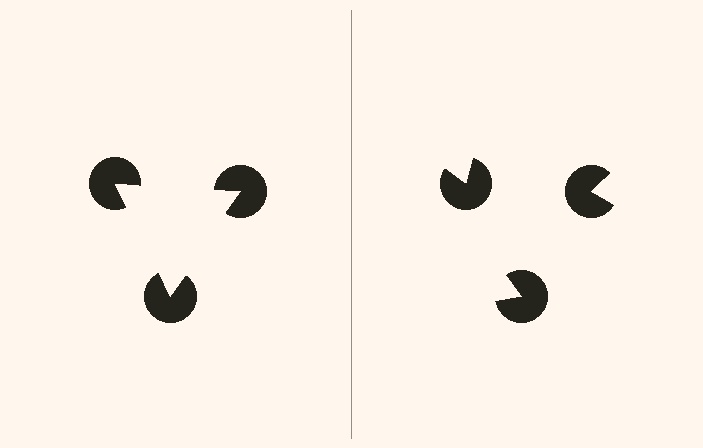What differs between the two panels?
The pac-man discs are positioned identically on both sides; only the wedge orientations differ. On the left they align to a triangle; on the right they are misaligned.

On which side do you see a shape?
An illusory triangle appears on the left side. On the right side the wedge cuts are rotated, so no coherent shape forms.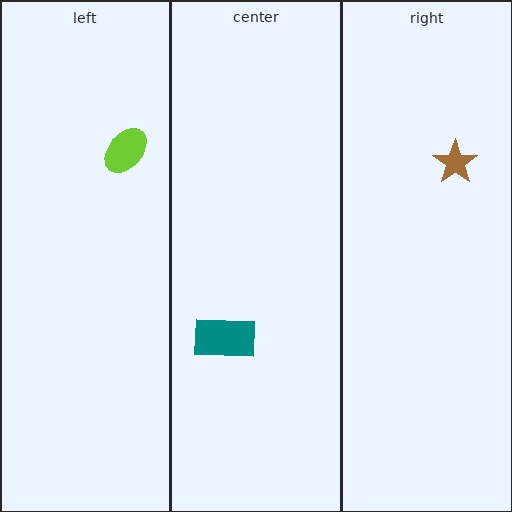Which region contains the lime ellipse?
The left region.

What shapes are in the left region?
The lime ellipse.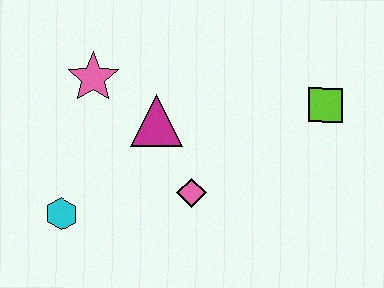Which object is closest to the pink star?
The magenta triangle is closest to the pink star.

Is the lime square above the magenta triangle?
Yes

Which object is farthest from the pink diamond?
The lime square is farthest from the pink diamond.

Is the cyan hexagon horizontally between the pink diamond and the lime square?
No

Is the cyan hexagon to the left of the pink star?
Yes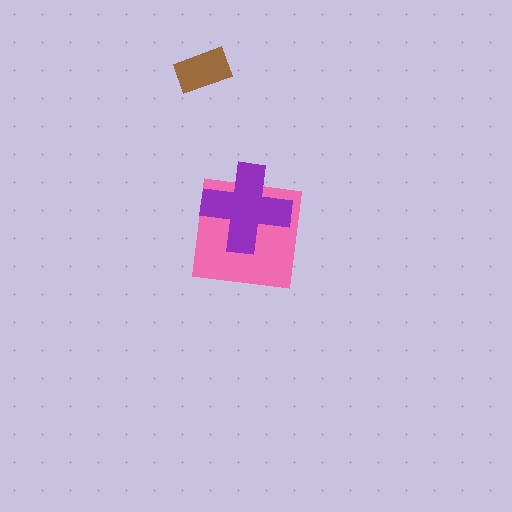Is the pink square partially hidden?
Yes, it is partially covered by another shape.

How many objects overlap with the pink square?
1 object overlaps with the pink square.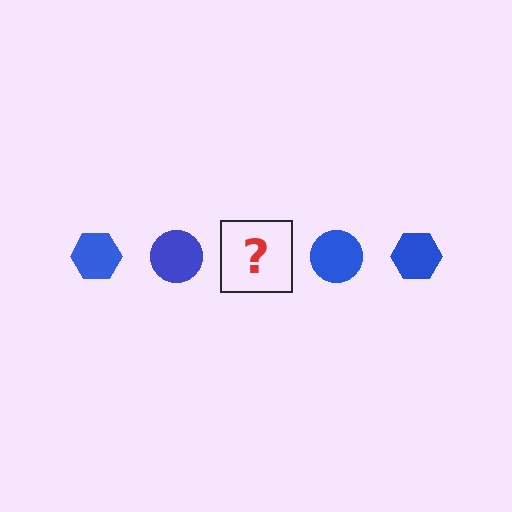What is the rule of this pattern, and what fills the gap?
The rule is that the pattern cycles through hexagon, circle shapes in blue. The gap should be filled with a blue hexagon.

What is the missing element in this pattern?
The missing element is a blue hexagon.